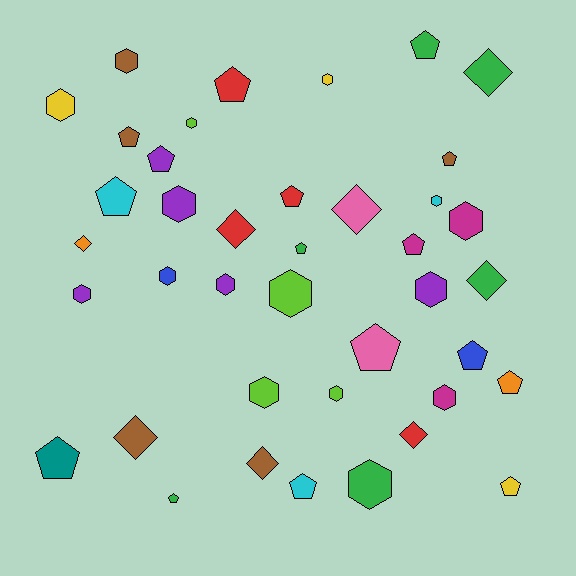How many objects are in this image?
There are 40 objects.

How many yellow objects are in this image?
There are 3 yellow objects.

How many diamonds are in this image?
There are 8 diamonds.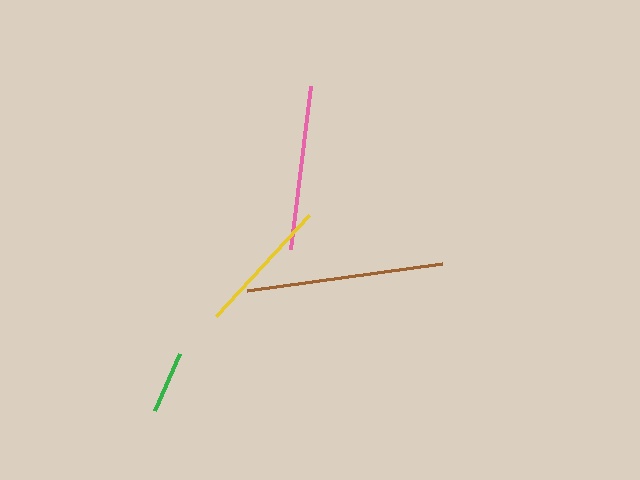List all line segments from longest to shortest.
From longest to shortest: brown, pink, yellow, green.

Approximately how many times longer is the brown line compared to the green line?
The brown line is approximately 3.1 times the length of the green line.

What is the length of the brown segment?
The brown segment is approximately 197 pixels long.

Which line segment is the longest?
The brown line is the longest at approximately 197 pixels.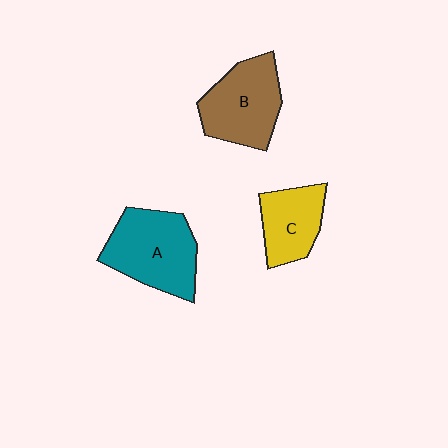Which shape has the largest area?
Shape A (teal).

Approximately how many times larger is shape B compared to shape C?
Approximately 1.4 times.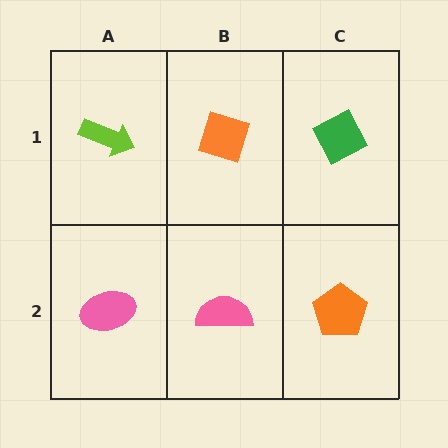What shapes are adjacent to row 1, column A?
A pink ellipse (row 2, column A), an orange diamond (row 1, column B).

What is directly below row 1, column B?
A pink semicircle.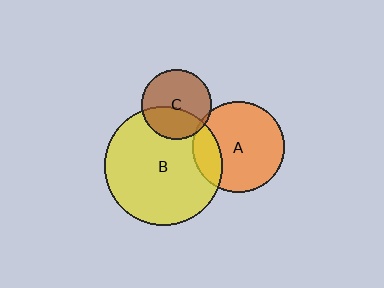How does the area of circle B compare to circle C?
Approximately 2.9 times.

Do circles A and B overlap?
Yes.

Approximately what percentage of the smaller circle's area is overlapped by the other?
Approximately 20%.